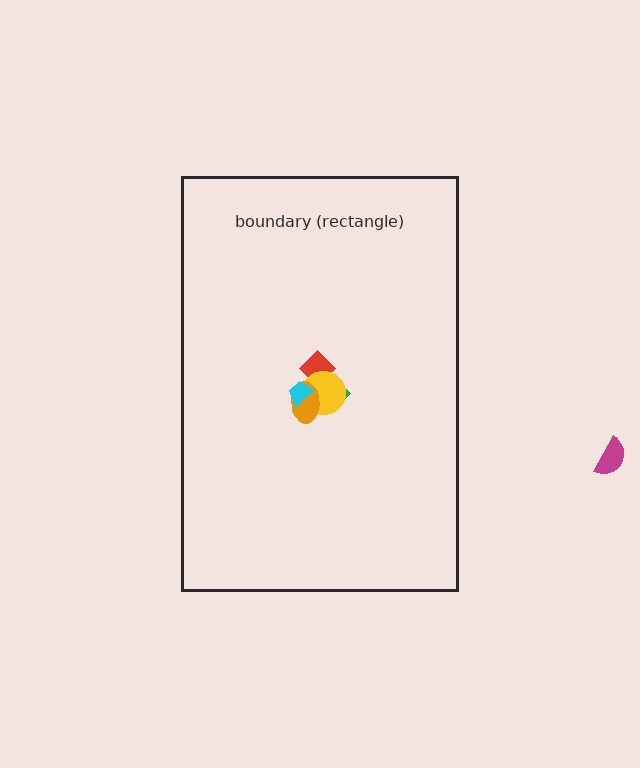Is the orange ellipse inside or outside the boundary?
Inside.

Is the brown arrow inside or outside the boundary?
Inside.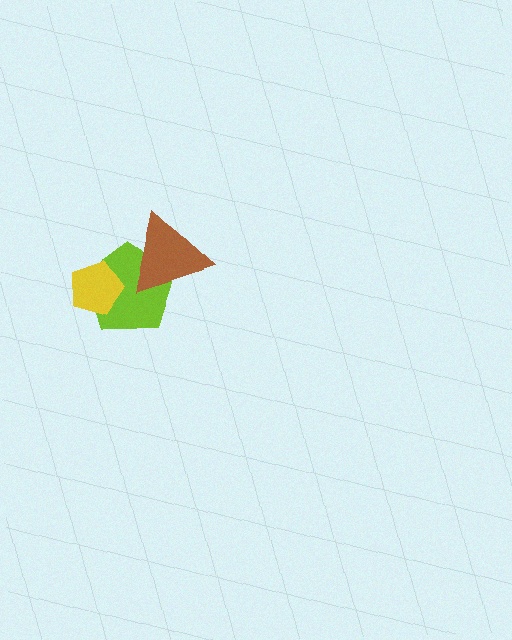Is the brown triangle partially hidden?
No, no other shape covers it.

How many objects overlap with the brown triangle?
1 object overlaps with the brown triangle.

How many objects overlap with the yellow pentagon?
1 object overlaps with the yellow pentagon.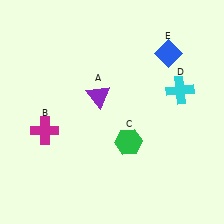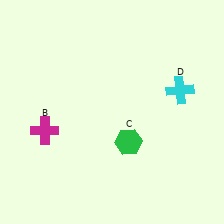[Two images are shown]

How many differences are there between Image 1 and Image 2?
There are 2 differences between the two images.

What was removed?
The blue diamond (E), the purple triangle (A) were removed in Image 2.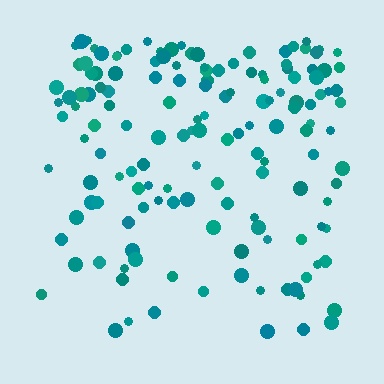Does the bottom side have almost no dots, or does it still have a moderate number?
Still a moderate number, just noticeably fewer than the top.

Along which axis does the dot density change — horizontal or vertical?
Vertical.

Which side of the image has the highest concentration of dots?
The top.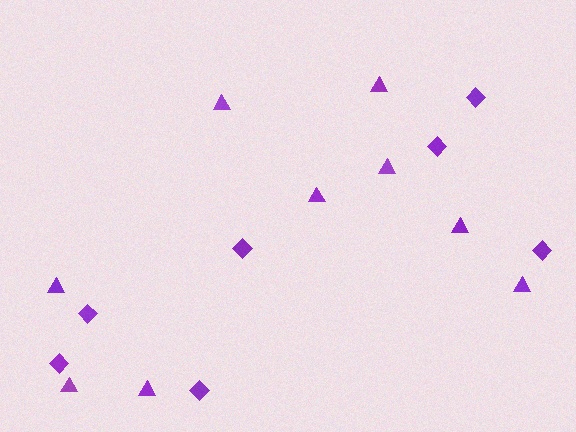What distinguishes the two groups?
There are 2 groups: one group of triangles (9) and one group of diamonds (7).